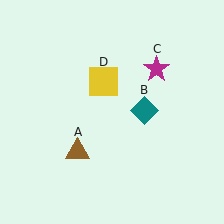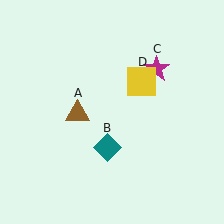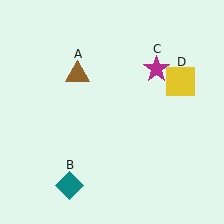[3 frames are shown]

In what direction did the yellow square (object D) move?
The yellow square (object D) moved right.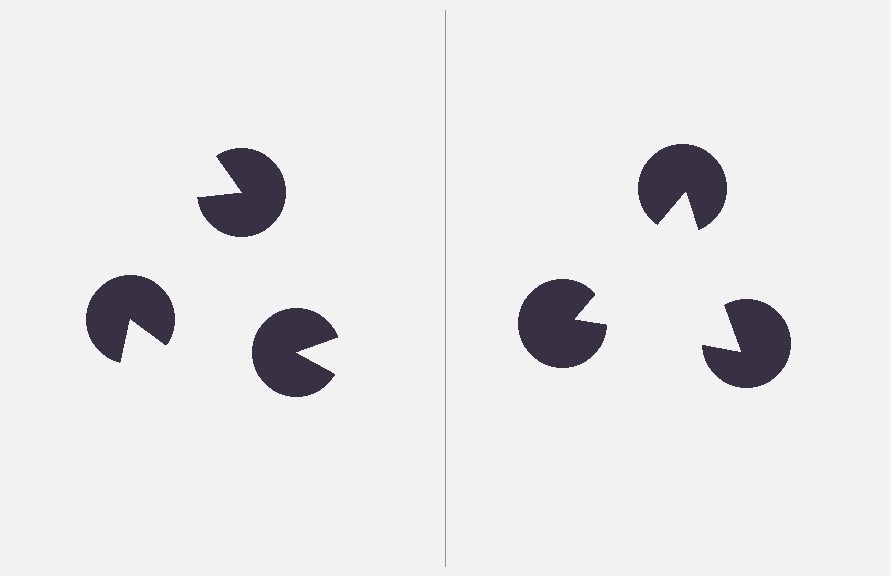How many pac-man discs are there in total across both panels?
6 — 3 on each side.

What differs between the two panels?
The pac-man discs are positioned identically on both sides; only the wedge orientations differ. On the right they align to a triangle; on the left they are misaligned.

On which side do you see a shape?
An illusory triangle appears on the right side. On the left side the wedge cuts are rotated, so no coherent shape forms.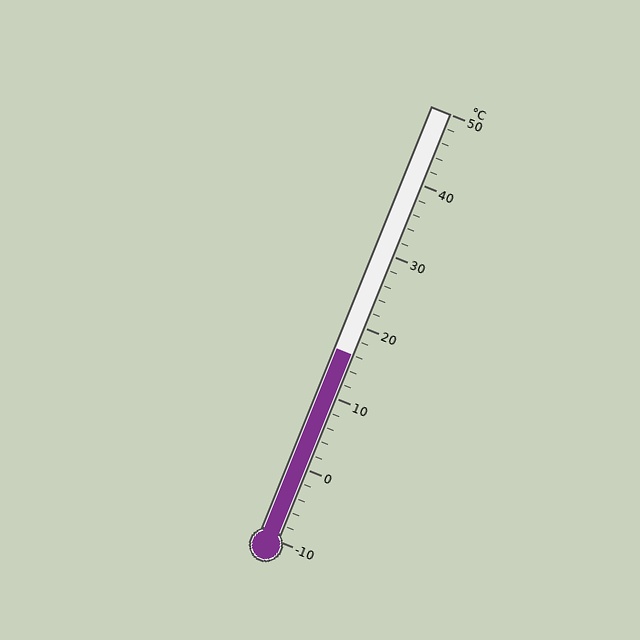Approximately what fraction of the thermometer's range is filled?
The thermometer is filled to approximately 45% of its range.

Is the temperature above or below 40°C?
The temperature is below 40°C.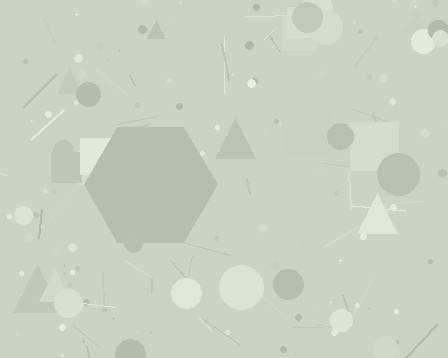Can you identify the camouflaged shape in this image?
The camouflaged shape is a hexagon.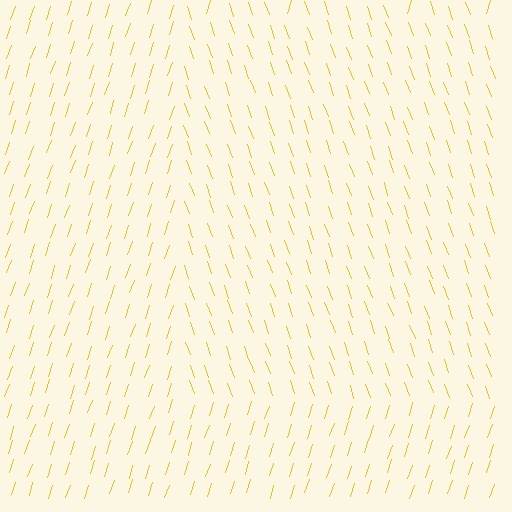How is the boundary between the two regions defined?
The boundary is defined purely by a change in line orientation (approximately 38 degrees difference). All lines are the same color and thickness.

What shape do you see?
I see a rectangle.